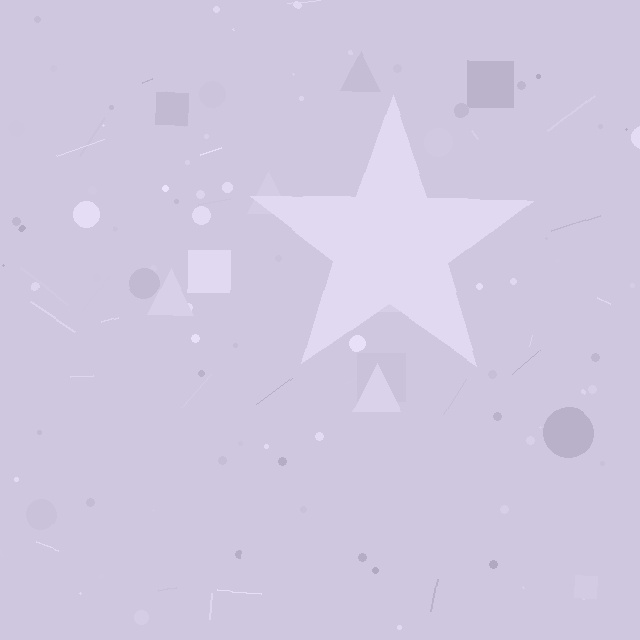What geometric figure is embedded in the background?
A star is embedded in the background.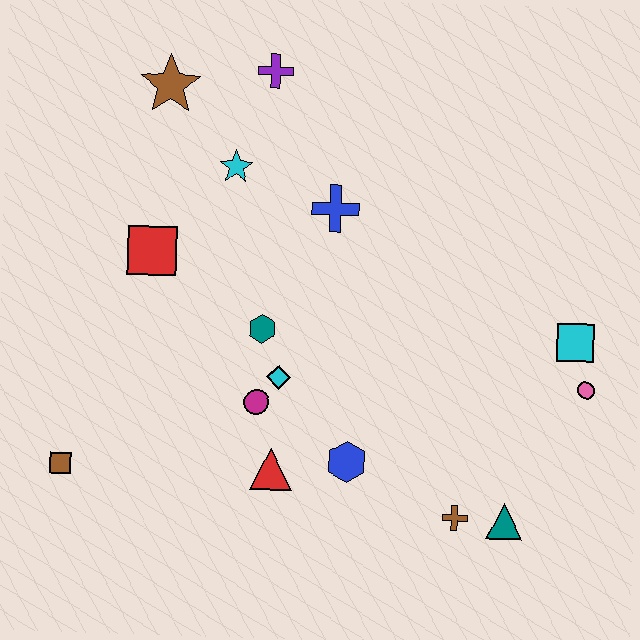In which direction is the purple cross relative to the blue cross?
The purple cross is above the blue cross.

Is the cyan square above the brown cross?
Yes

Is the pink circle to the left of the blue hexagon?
No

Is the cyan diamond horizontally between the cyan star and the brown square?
No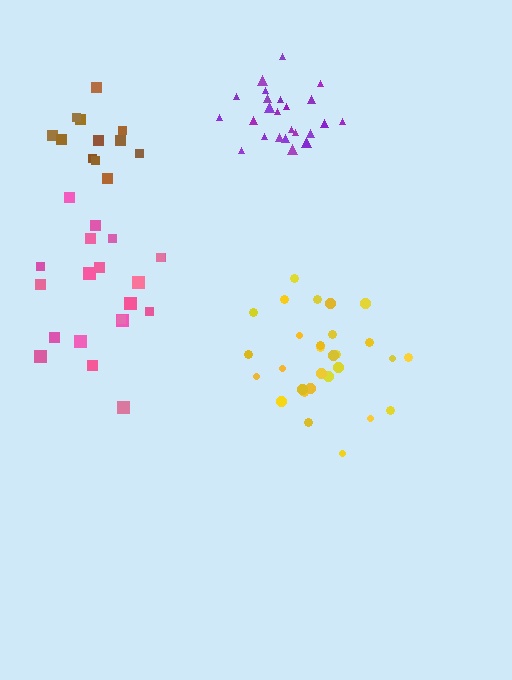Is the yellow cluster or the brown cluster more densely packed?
Yellow.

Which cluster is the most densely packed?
Purple.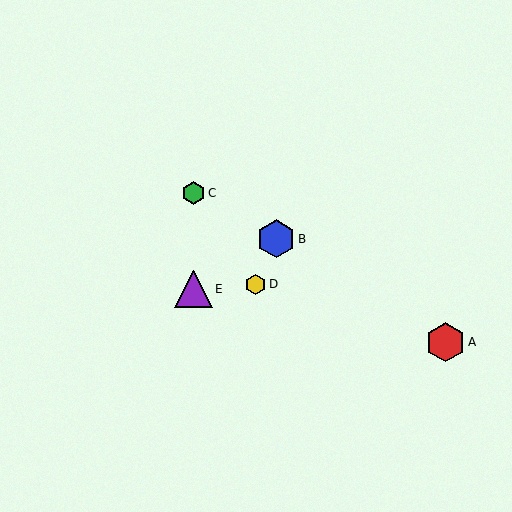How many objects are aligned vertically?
2 objects (C, E) are aligned vertically.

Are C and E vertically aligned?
Yes, both are at x≈193.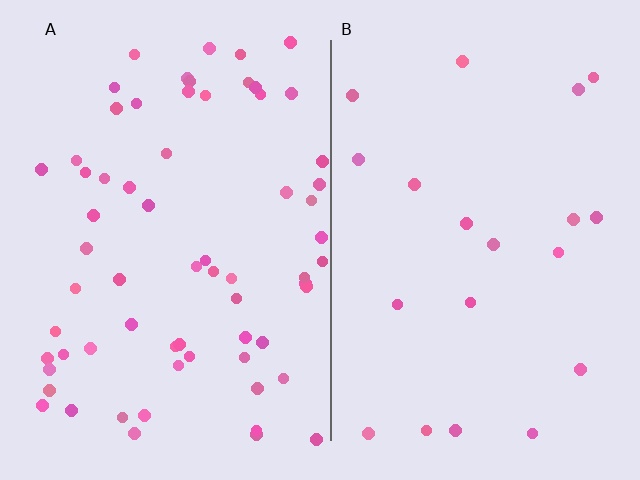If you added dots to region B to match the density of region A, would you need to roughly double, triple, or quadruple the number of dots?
Approximately triple.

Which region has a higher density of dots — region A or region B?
A (the left).